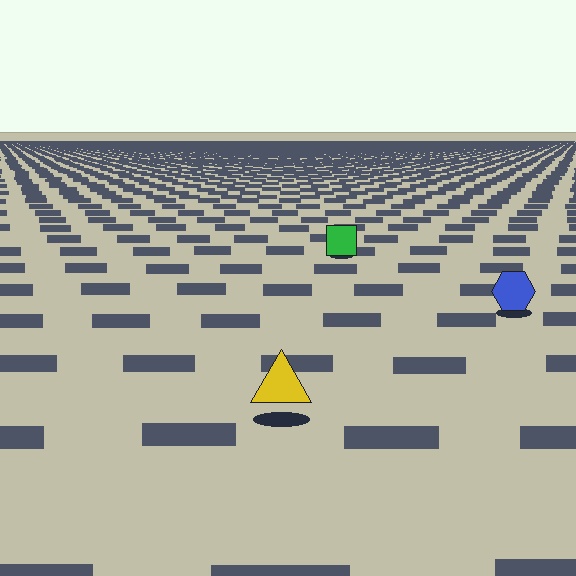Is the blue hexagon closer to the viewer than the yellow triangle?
No. The yellow triangle is closer — you can tell from the texture gradient: the ground texture is coarser near it.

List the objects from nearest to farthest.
From nearest to farthest: the yellow triangle, the blue hexagon, the green square.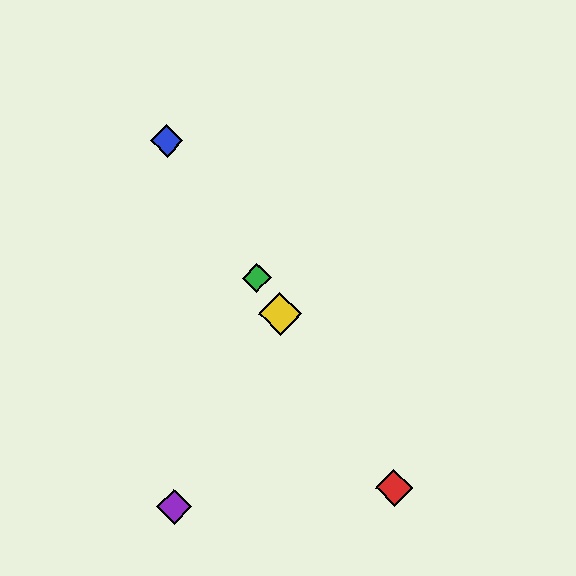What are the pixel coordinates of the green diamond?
The green diamond is at (257, 278).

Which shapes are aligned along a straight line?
The red diamond, the blue diamond, the green diamond, the yellow diamond are aligned along a straight line.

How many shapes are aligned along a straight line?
4 shapes (the red diamond, the blue diamond, the green diamond, the yellow diamond) are aligned along a straight line.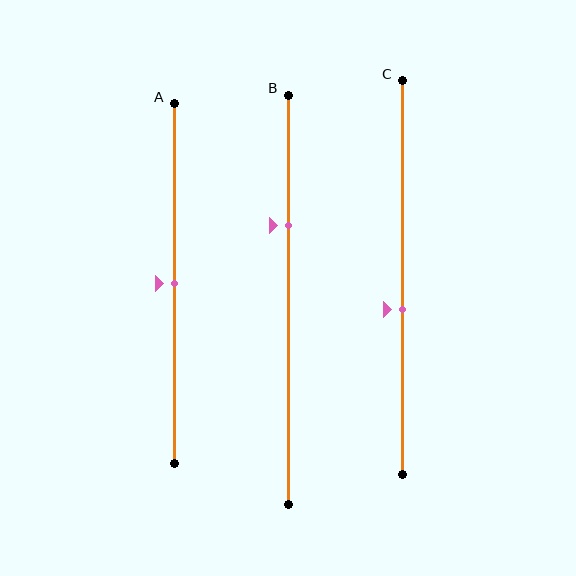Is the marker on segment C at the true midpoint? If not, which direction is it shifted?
No, the marker on segment C is shifted downward by about 8% of the segment length.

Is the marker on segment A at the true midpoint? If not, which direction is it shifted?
Yes, the marker on segment A is at the true midpoint.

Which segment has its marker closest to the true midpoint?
Segment A has its marker closest to the true midpoint.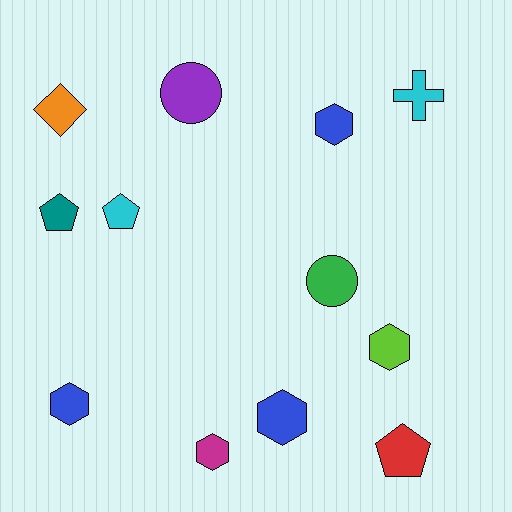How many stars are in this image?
There are no stars.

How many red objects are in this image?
There is 1 red object.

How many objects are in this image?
There are 12 objects.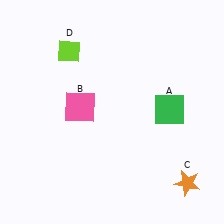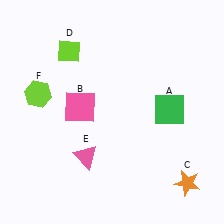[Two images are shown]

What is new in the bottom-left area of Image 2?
A pink triangle (E) was added in the bottom-left area of Image 2.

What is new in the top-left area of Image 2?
A lime hexagon (F) was added in the top-left area of Image 2.